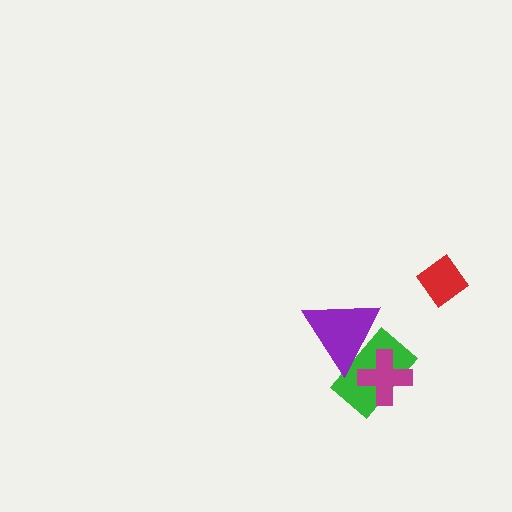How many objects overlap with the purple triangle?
2 objects overlap with the purple triangle.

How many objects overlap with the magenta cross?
2 objects overlap with the magenta cross.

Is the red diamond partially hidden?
No, no other shape covers it.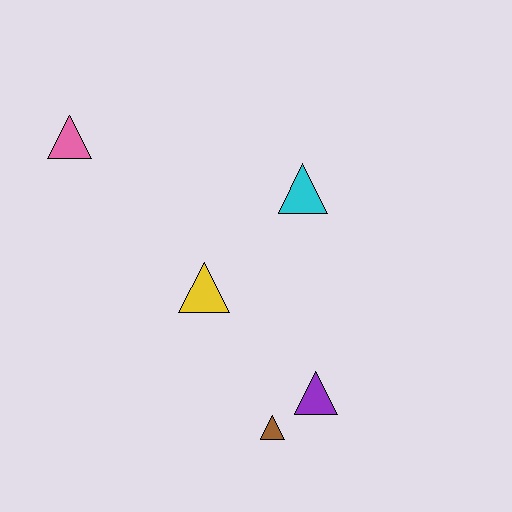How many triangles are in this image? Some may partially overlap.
There are 5 triangles.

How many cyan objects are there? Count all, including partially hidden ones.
There is 1 cyan object.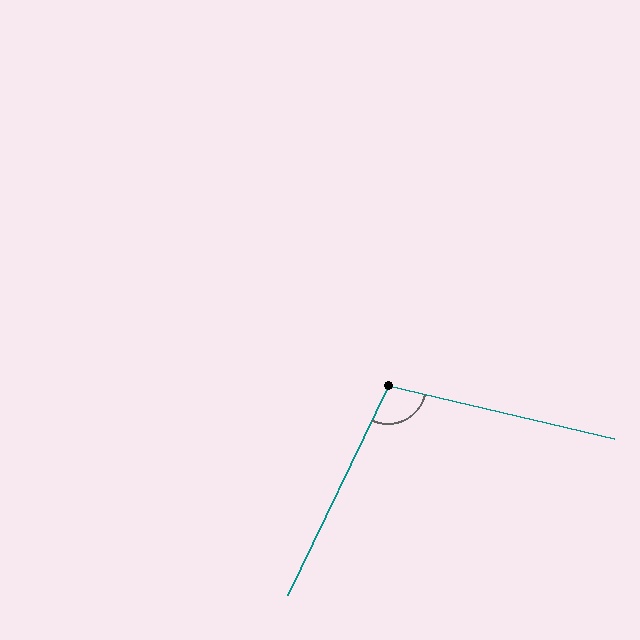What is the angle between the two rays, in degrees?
Approximately 103 degrees.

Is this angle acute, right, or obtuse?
It is obtuse.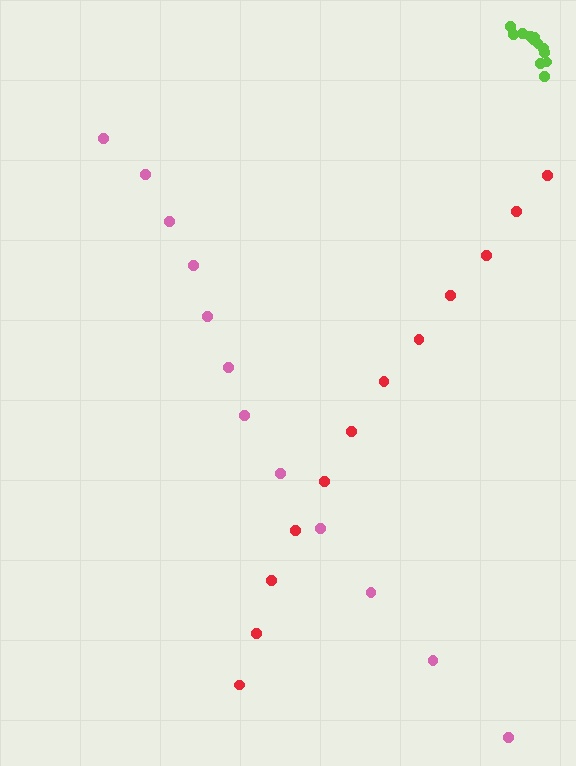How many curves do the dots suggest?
There are 3 distinct paths.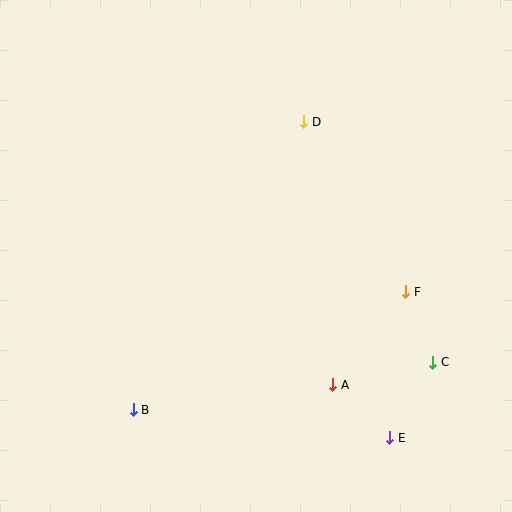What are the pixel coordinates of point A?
Point A is at (333, 385).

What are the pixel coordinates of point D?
Point D is at (304, 122).